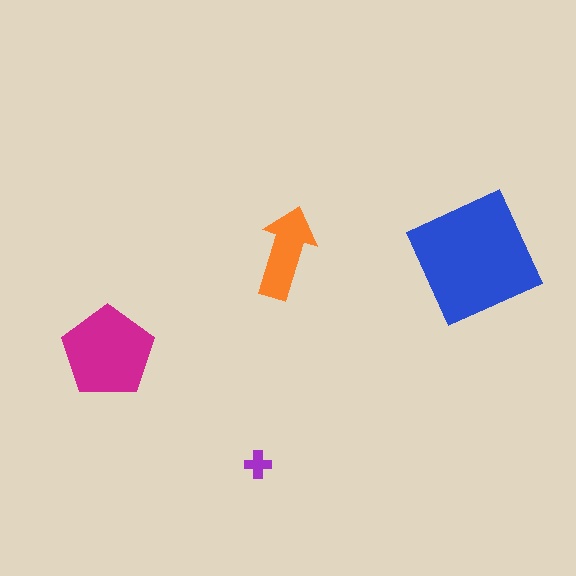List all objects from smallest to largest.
The purple cross, the orange arrow, the magenta pentagon, the blue square.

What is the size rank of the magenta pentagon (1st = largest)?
2nd.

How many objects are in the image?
There are 4 objects in the image.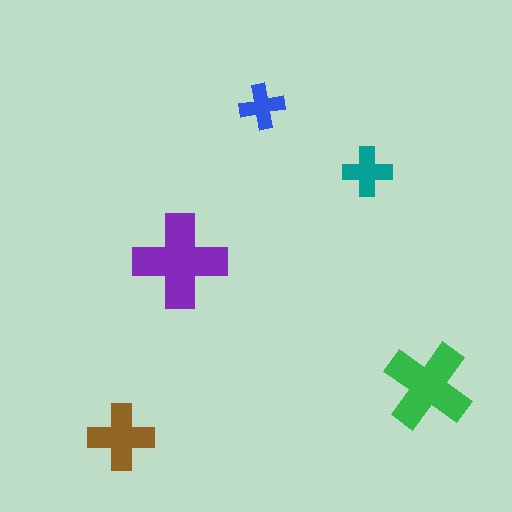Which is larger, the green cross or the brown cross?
The green one.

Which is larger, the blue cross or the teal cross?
The teal one.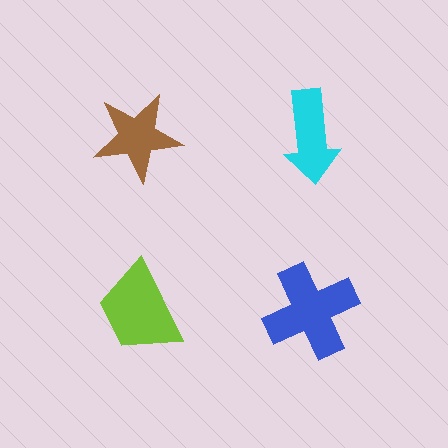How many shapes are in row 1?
2 shapes.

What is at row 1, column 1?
A brown star.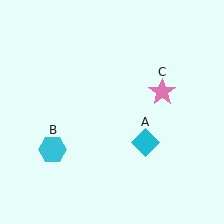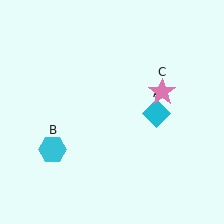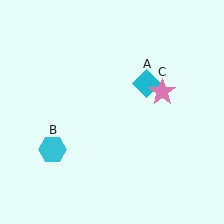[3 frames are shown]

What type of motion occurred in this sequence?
The cyan diamond (object A) rotated counterclockwise around the center of the scene.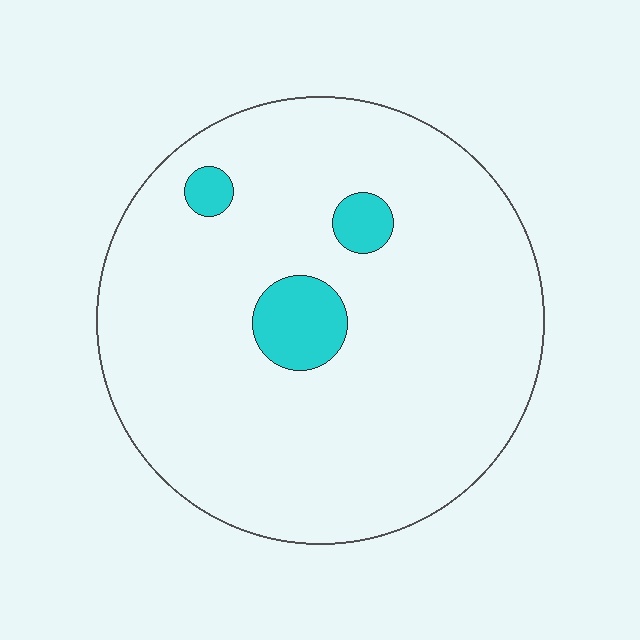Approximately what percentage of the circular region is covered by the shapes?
Approximately 10%.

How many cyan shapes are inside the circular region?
3.